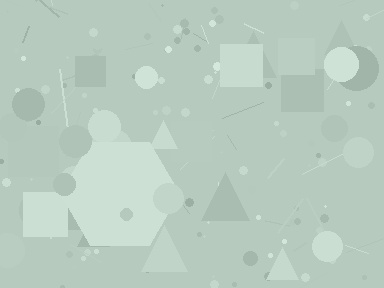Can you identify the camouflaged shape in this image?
The camouflaged shape is a hexagon.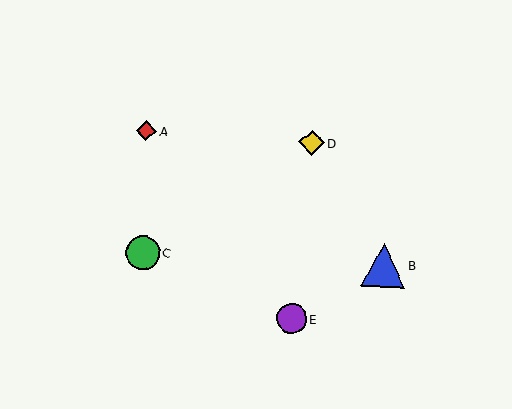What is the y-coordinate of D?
Object D is at y≈143.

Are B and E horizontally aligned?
No, B is at y≈265 and E is at y≈319.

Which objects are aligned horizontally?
Objects B, C are aligned horizontally.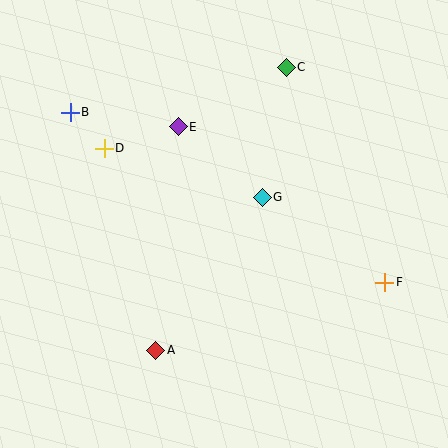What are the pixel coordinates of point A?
Point A is at (156, 350).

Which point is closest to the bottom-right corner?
Point F is closest to the bottom-right corner.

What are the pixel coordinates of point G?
Point G is at (262, 197).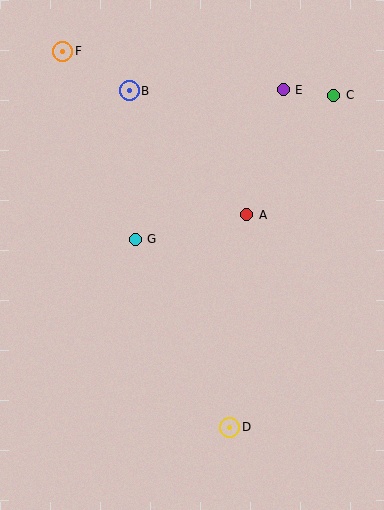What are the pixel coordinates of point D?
Point D is at (230, 427).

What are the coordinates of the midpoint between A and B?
The midpoint between A and B is at (188, 153).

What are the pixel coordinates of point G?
Point G is at (135, 239).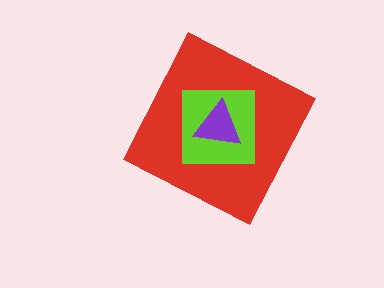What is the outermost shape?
The red diamond.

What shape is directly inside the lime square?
The purple triangle.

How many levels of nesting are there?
3.